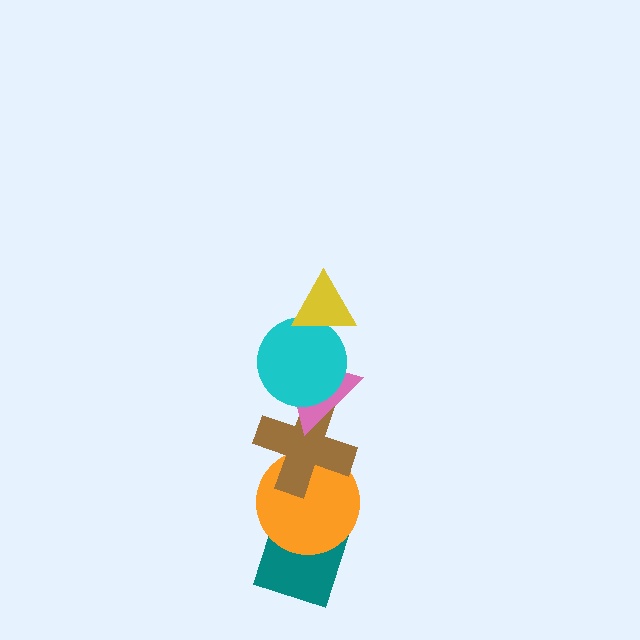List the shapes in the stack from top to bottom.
From top to bottom: the yellow triangle, the cyan circle, the pink triangle, the brown cross, the orange circle, the teal diamond.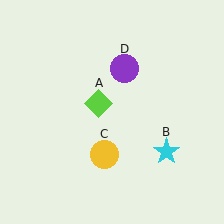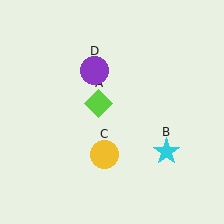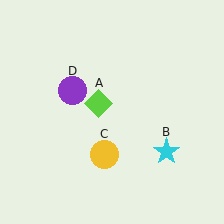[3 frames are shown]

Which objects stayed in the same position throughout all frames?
Lime diamond (object A) and cyan star (object B) and yellow circle (object C) remained stationary.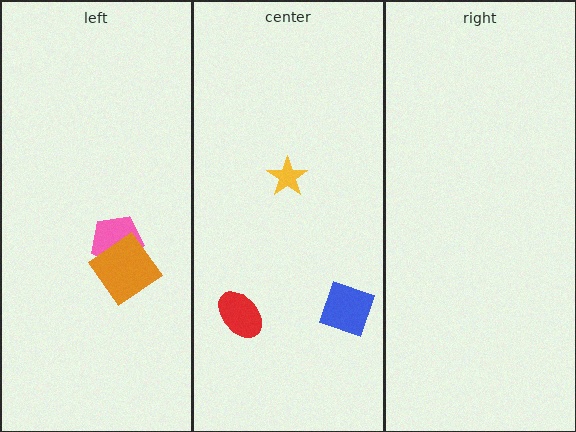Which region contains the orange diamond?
The left region.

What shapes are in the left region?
The pink pentagon, the orange diamond.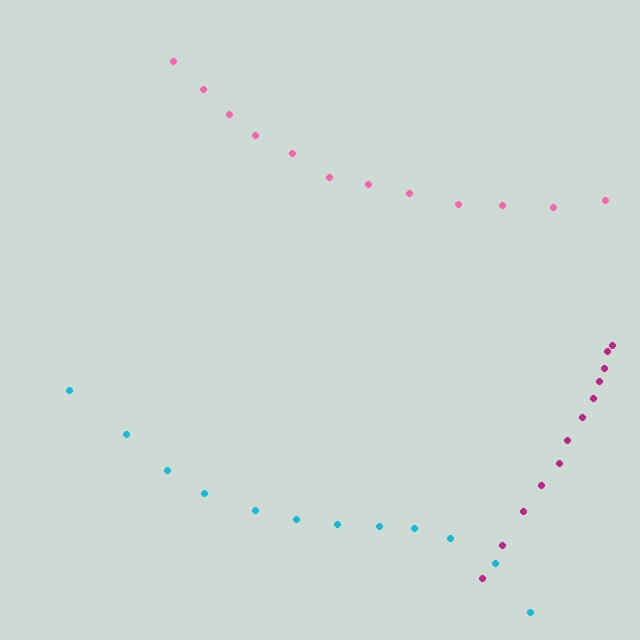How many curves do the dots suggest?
There are 3 distinct paths.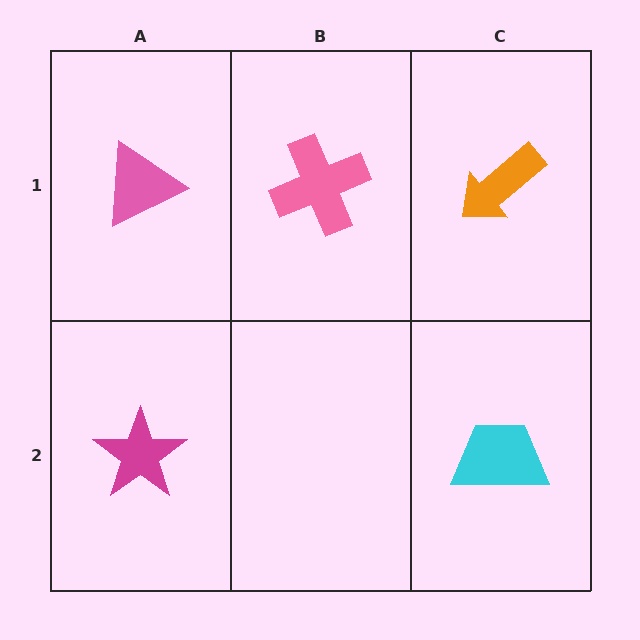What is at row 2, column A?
A magenta star.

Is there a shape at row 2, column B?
No, that cell is empty.